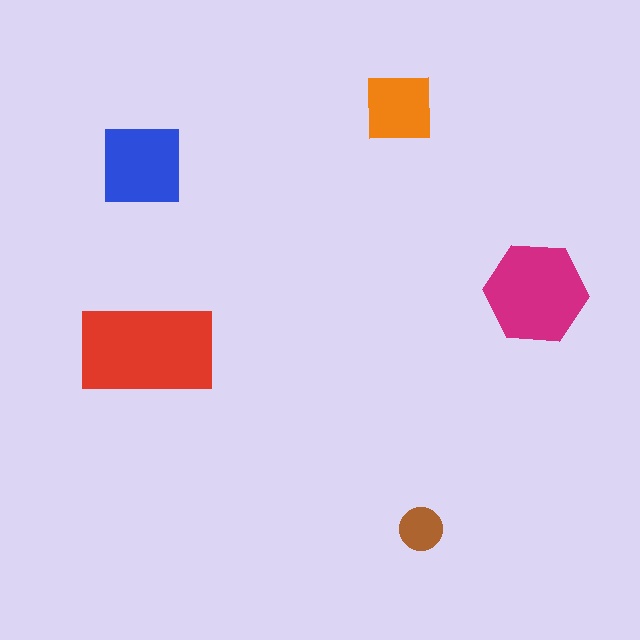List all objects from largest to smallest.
The red rectangle, the magenta hexagon, the blue square, the orange square, the brown circle.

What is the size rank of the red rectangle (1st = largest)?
1st.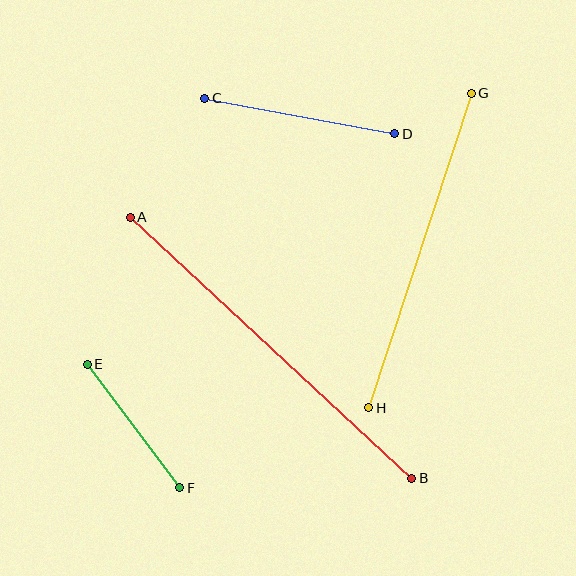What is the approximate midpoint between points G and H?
The midpoint is at approximately (420, 251) pixels.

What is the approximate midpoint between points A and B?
The midpoint is at approximately (271, 348) pixels.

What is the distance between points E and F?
The distance is approximately 154 pixels.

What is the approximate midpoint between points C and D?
The midpoint is at approximately (300, 116) pixels.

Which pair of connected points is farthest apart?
Points A and B are farthest apart.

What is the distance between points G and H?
The distance is approximately 331 pixels.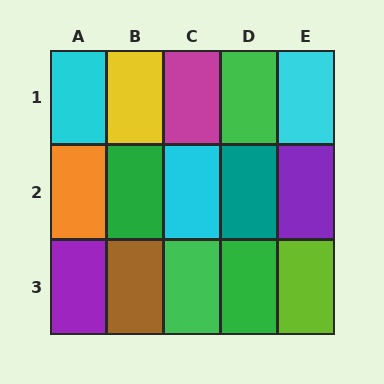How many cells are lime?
1 cell is lime.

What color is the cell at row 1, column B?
Yellow.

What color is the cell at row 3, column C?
Green.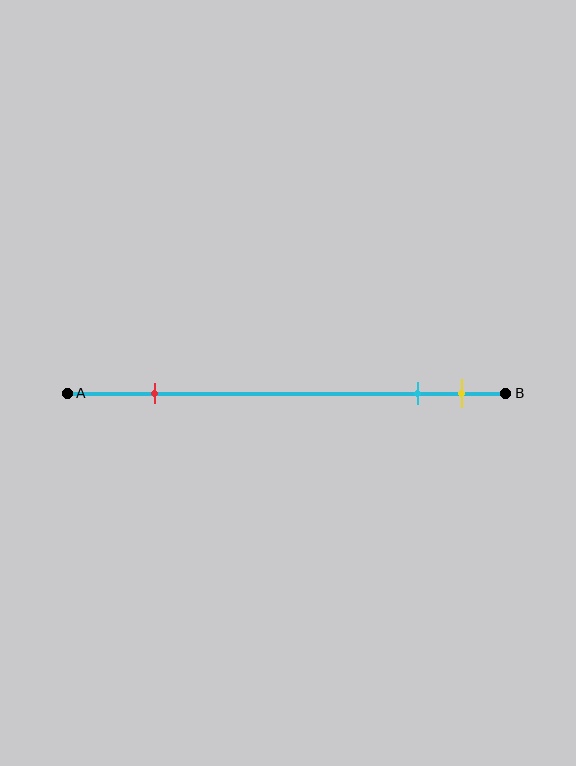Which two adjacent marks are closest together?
The cyan and yellow marks are the closest adjacent pair.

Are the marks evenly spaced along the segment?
No, the marks are not evenly spaced.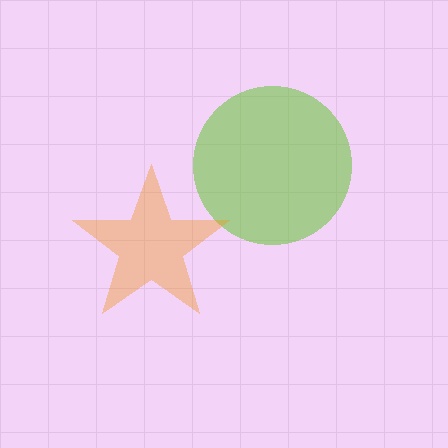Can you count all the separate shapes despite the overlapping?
Yes, there are 2 separate shapes.